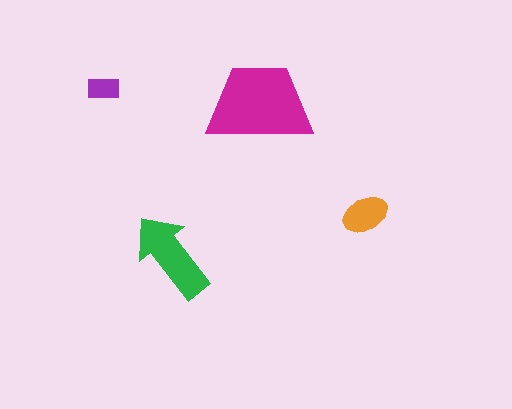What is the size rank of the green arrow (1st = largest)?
2nd.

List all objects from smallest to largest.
The purple rectangle, the orange ellipse, the green arrow, the magenta trapezoid.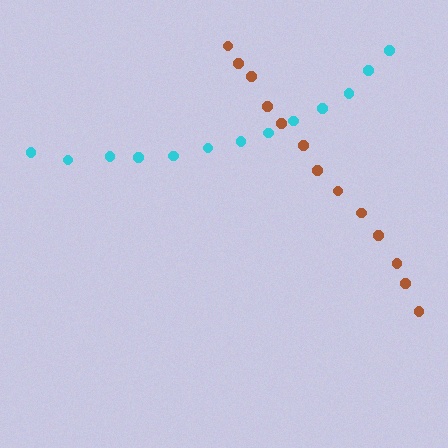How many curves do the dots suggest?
There are 2 distinct paths.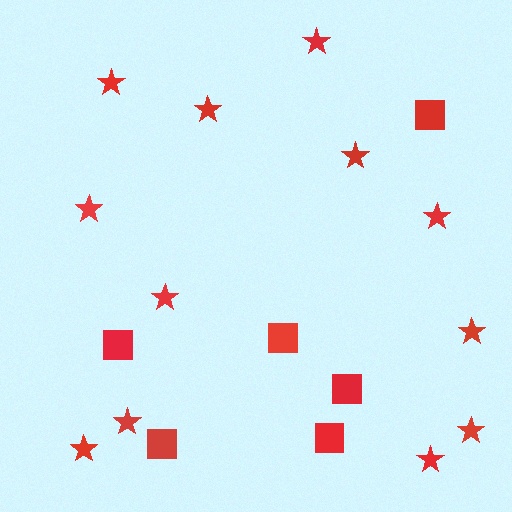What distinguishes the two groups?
There are 2 groups: one group of stars (12) and one group of squares (6).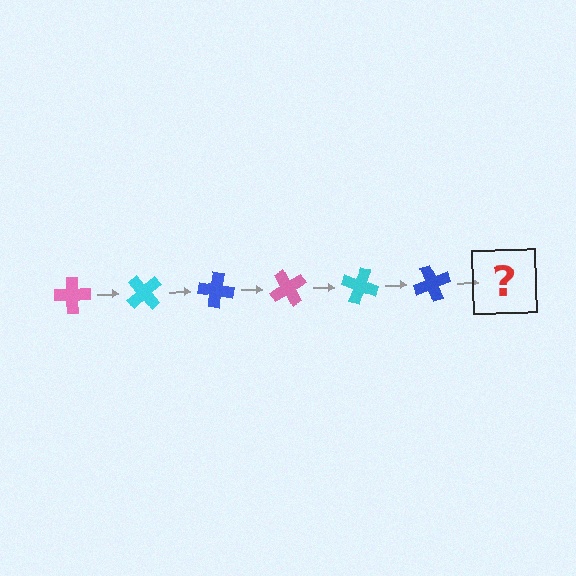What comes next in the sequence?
The next element should be a pink cross, rotated 300 degrees from the start.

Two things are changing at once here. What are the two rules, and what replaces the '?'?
The two rules are that it rotates 50 degrees each step and the color cycles through pink, cyan, and blue. The '?' should be a pink cross, rotated 300 degrees from the start.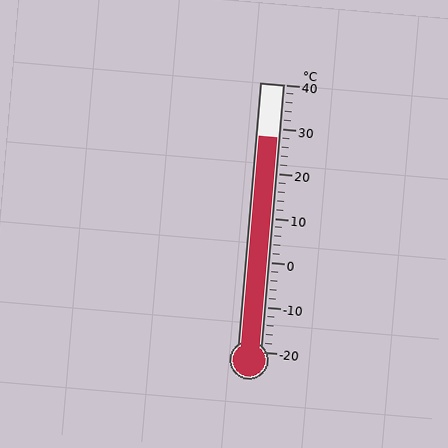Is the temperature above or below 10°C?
The temperature is above 10°C.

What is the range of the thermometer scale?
The thermometer scale ranges from -20°C to 40°C.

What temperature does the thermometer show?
The thermometer shows approximately 28°C.